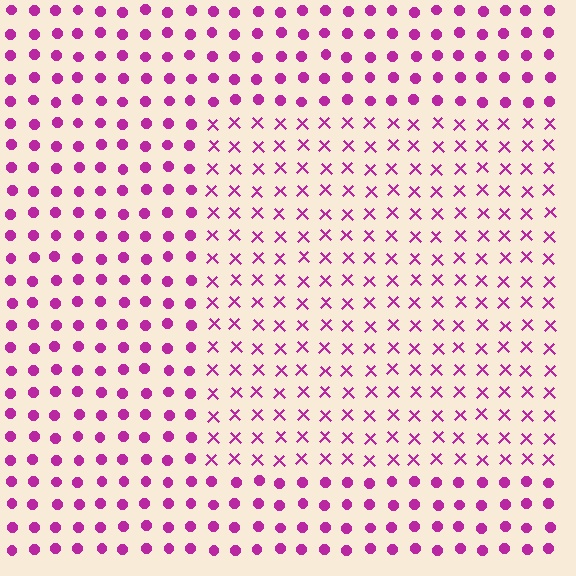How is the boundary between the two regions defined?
The boundary is defined by a change in element shape: X marks inside vs. circles outside. All elements share the same color and spacing.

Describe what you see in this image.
The image is filled with small magenta elements arranged in a uniform grid. A rectangle-shaped region contains X marks, while the surrounding area contains circles. The boundary is defined purely by the change in element shape.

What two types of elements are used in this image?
The image uses X marks inside the rectangle region and circles outside it.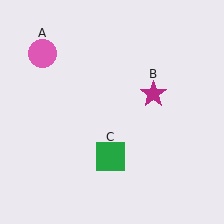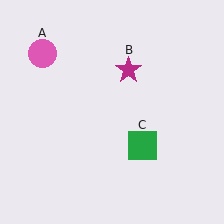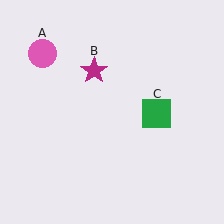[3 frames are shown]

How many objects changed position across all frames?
2 objects changed position: magenta star (object B), green square (object C).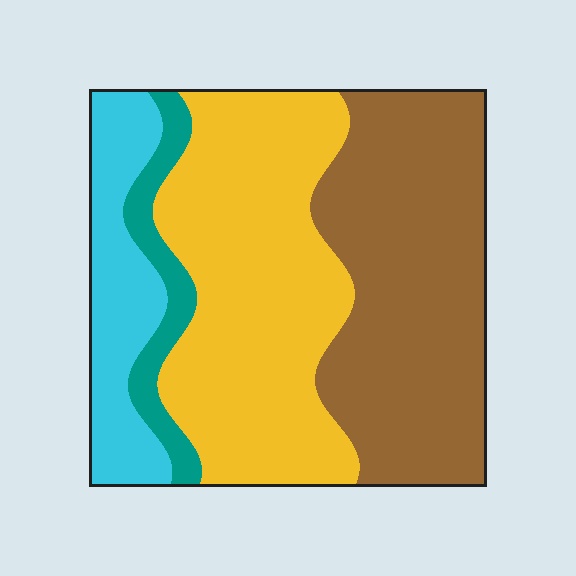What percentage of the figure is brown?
Brown covers about 40% of the figure.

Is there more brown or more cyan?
Brown.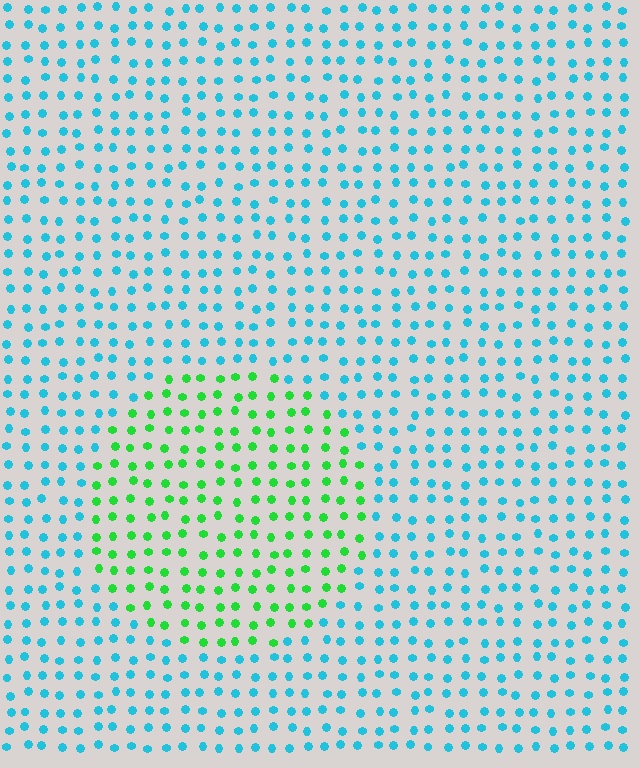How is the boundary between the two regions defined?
The boundary is defined purely by a slight shift in hue (about 62 degrees). Spacing, size, and orientation are identical on both sides.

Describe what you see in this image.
The image is filled with small cyan elements in a uniform arrangement. A circle-shaped region is visible where the elements are tinted to a slightly different hue, forming a subtle color boundary.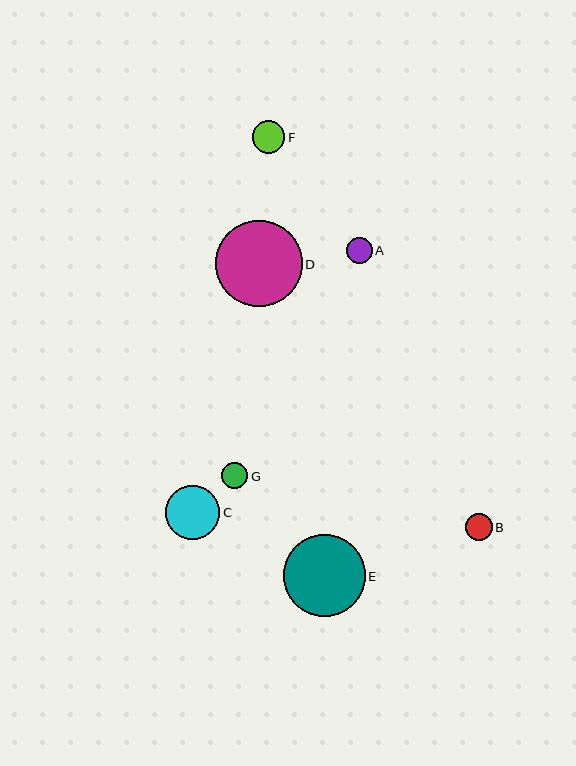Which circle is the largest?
Circle D is the largest with a size of approximately 87 pixels.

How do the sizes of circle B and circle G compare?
Circle B and circle G are approximately the same size.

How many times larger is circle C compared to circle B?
Circle C is approximately 2.0 times the size of circle B.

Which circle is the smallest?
Circle A is the smallest with a size of approximately 26 pixels.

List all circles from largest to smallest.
From largest to smallest: D, E, C, F, B, G, A.